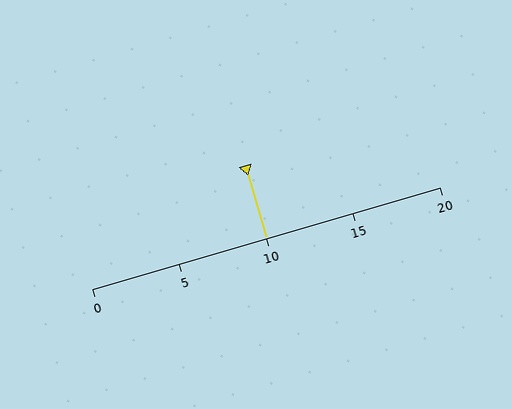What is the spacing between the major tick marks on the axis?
The major ticks are spaced 5 apart.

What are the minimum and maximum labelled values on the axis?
The axis runs from 0 to 20.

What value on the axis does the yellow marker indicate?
The marker indicates approximately 10.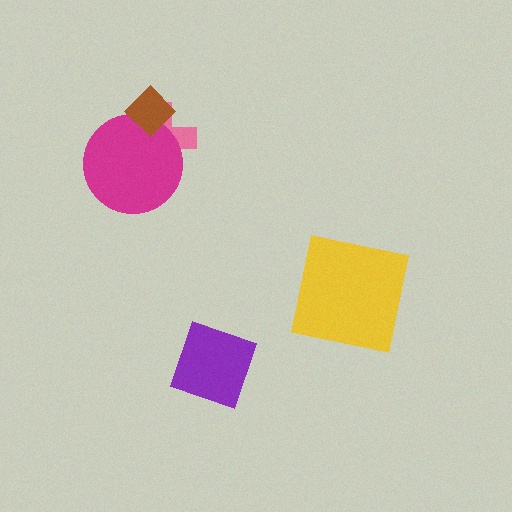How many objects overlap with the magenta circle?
2 objects overlap with the magenta circle.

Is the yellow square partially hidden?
No, no other shape covers it.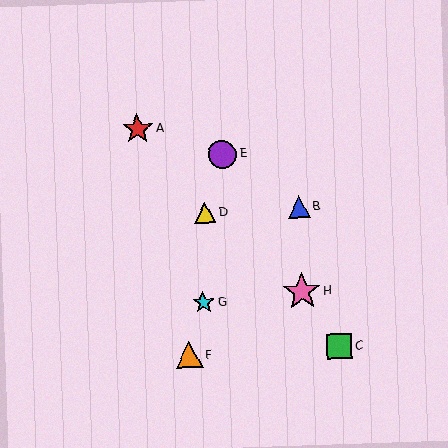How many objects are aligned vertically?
2 objects (B, H) are aligned vertically.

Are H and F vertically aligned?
No, H is at x≈302 and F is at x≈189.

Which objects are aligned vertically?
Objects B, H are aligned vertically.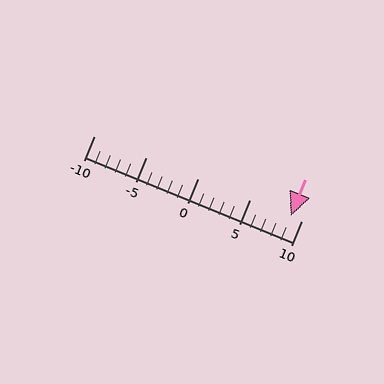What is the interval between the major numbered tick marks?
The major tick marks are spaced 5 units apart.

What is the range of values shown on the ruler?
The ruler shows values from -10 to 10.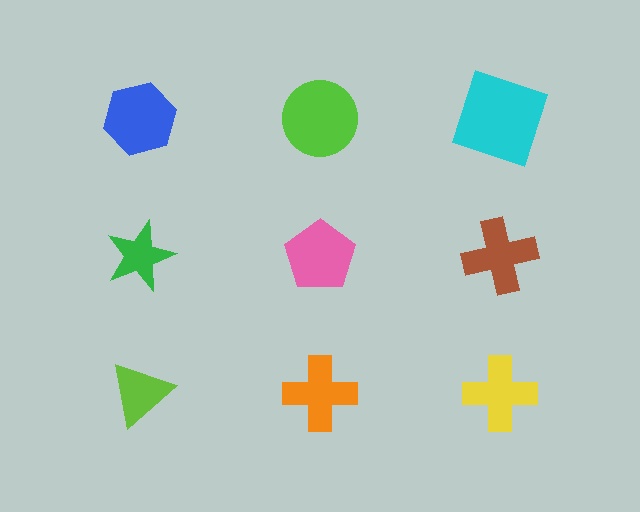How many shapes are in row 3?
3 shapes.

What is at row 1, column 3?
A cyan square.